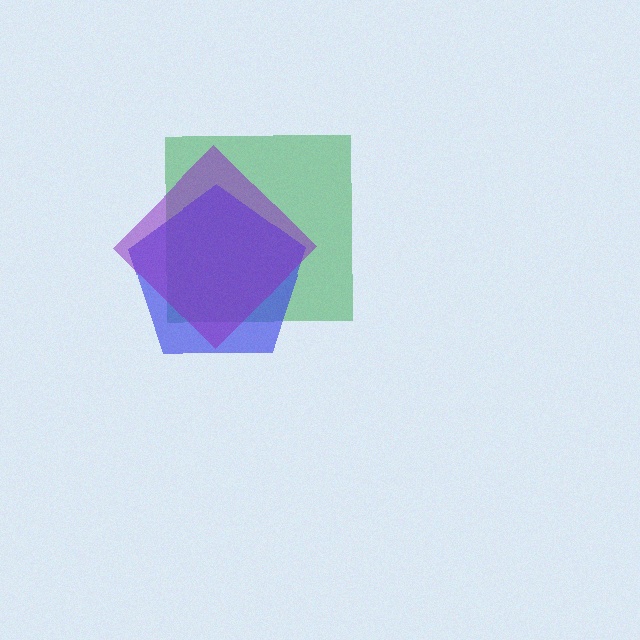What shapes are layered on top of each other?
The layered shapes are: a green square, a blue pentagon, a purple diamond.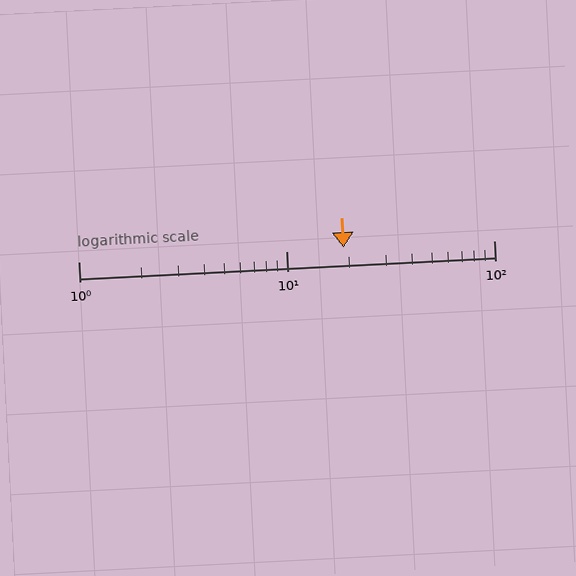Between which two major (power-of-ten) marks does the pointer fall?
The pointer is between 10 and 100.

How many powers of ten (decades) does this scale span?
The scale spans 2 decades, from 1 to 100.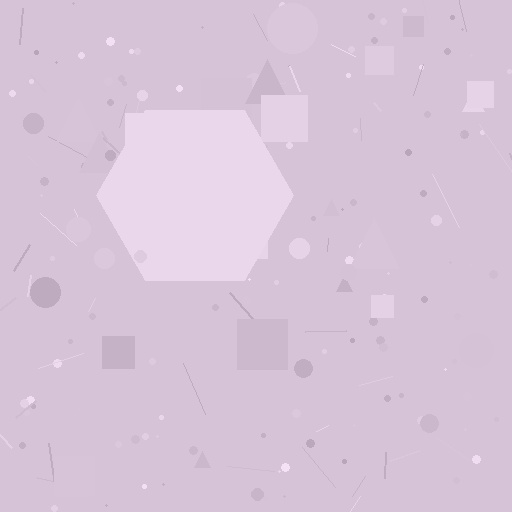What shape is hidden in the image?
A hexagon is hidden in the image.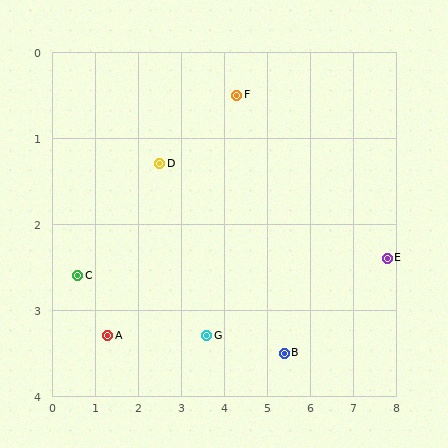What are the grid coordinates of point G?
Point G is at approximately (3.6, 3.3).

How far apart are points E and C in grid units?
Points E and C are about 7.2 grid units apart.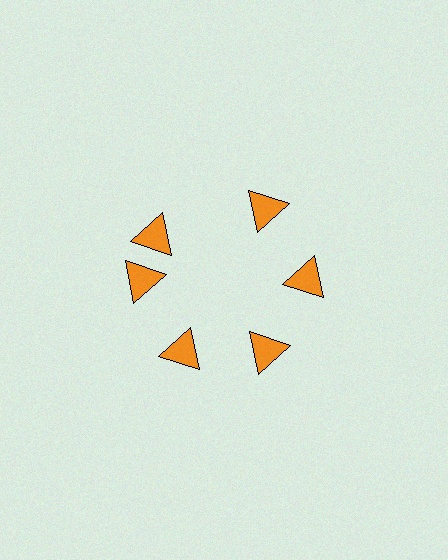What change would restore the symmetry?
The symmetry would be restored by rotating it back into even spacing with its neighbors so that all 6 triangles sit at equal angles and equal distance from the center.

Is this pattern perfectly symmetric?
No. The 6 orange triangles are arranged in a ring, but one element near the 11 o'clock position is rotated out of alignment along the ring, breaking the 6-fold rotational symmetry.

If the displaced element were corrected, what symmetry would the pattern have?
It would have 6-fold rotational symmetry — the pattern would map onto itself every 60 degrees.